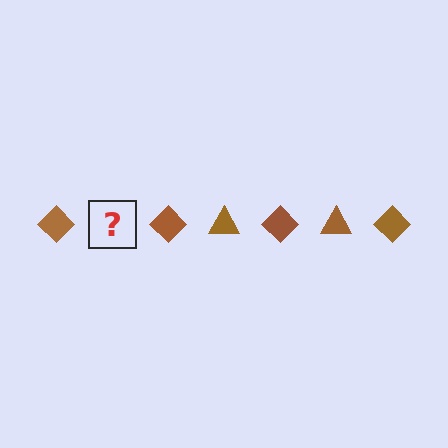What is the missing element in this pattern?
The missing element is a brown triangle.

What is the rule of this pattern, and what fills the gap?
The rule is that the pattern cycles through diamond, triangle shapes in brown. The gap should be filled with a brown triangle.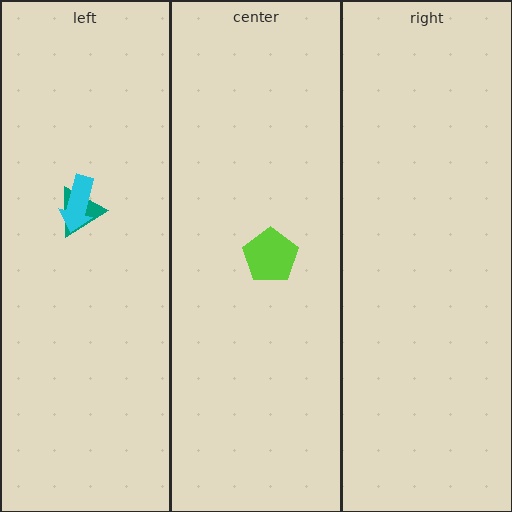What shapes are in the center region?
The lime pentagon.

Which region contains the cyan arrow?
The left region.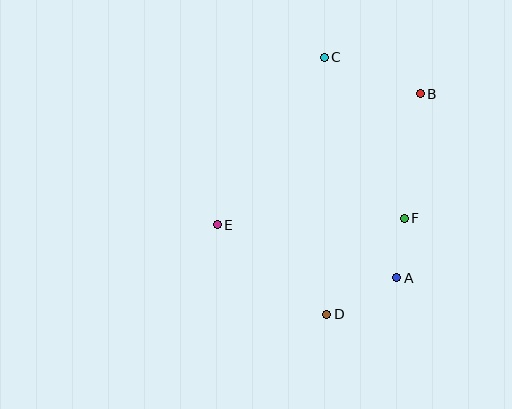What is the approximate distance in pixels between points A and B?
The distance between A and B is approximately 185 pixels.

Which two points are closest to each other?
Points A and F are closest to each other.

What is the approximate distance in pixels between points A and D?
The distance between A and D is approximately 79 pixels.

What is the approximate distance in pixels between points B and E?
The distance between B and E is approximately 241 pixels.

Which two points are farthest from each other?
Points C and D are farthest from each other.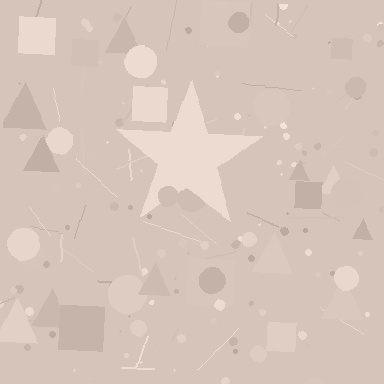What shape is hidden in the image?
A star is hidden in the image.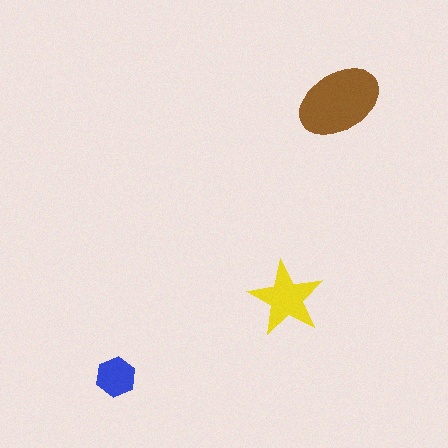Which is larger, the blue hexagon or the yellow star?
The yellow star.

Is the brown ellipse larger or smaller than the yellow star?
Larger.